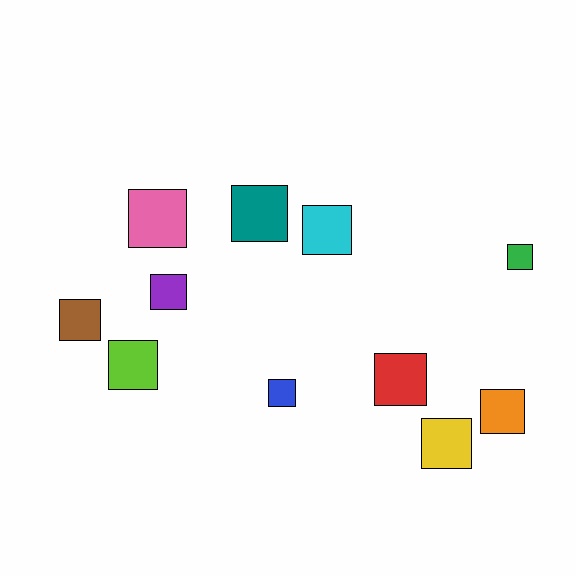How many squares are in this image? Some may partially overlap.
There are 11 squares.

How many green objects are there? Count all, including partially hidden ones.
There is 1 green object.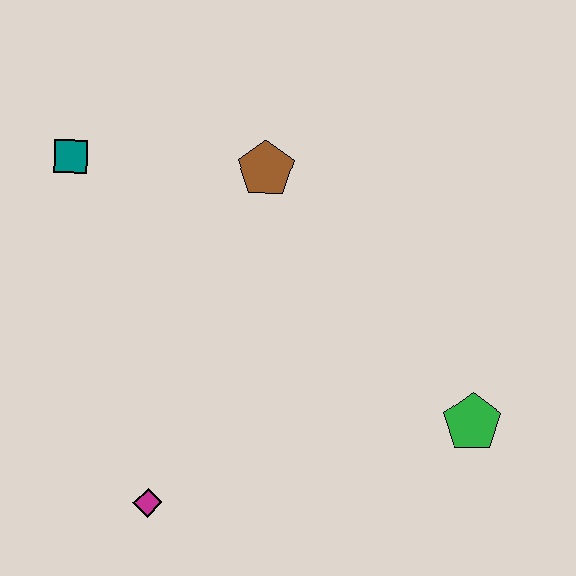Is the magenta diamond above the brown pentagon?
No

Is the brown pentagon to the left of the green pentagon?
Yes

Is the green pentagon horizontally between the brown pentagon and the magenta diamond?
No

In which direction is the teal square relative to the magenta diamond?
The teal square is above the magenta diamond.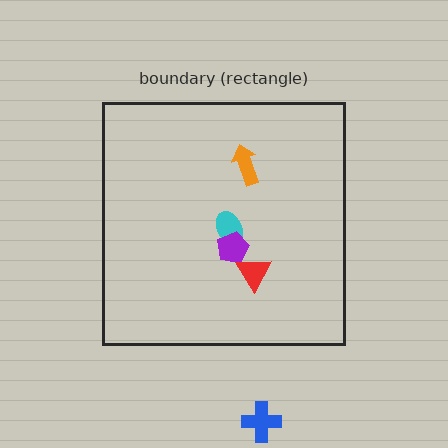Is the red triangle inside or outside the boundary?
Inside.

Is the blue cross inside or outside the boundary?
Outside.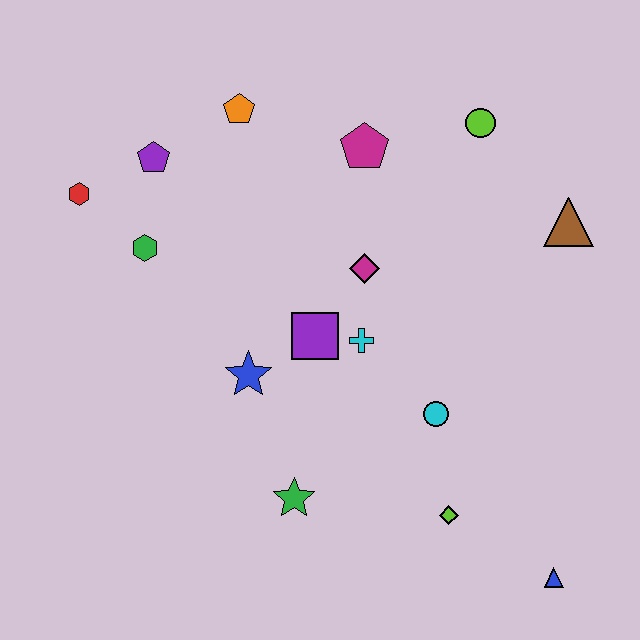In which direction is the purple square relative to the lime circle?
The purple square is below the lime circle.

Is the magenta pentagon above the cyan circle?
Yes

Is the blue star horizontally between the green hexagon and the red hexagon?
No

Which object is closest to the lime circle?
The magenta pentagon is closest to the lime circle.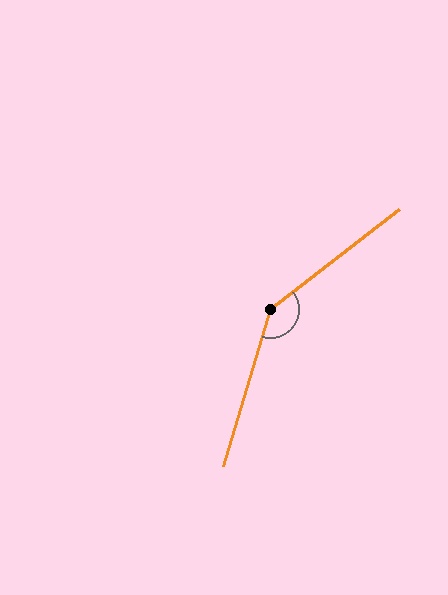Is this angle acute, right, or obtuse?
It is obtuse.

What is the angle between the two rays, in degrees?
Approximately 144 degrees.